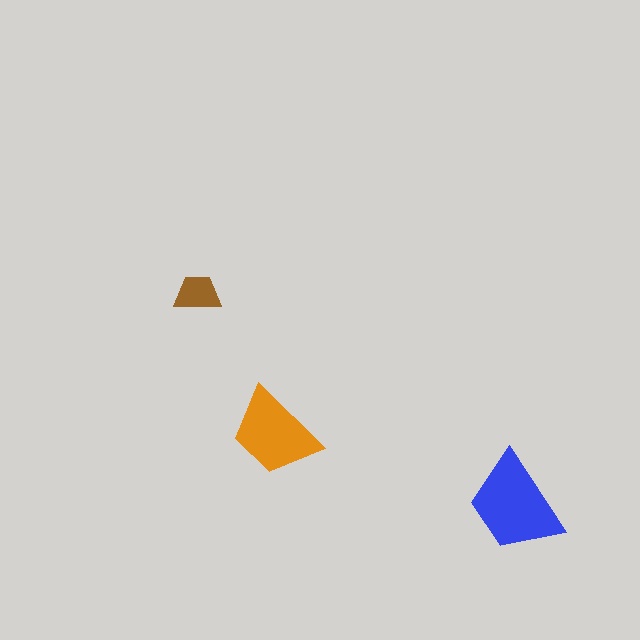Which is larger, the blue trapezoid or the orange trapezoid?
The blue one.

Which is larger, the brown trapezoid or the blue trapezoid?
The blue one.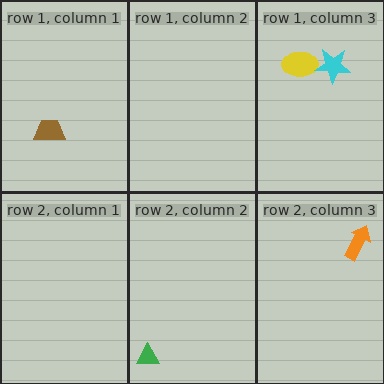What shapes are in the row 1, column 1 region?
The brown trapezoid.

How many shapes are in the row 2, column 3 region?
1.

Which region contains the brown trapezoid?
The row 1, column 1 region.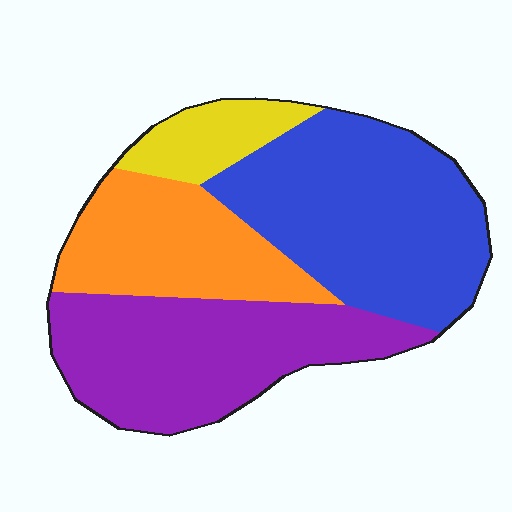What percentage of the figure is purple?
Purple takes up about one third (1/3) of the figure.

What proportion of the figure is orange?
Orange covers roughly 20% of the figure.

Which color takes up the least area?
Yellow, at roughly 10%.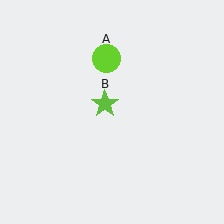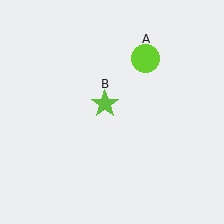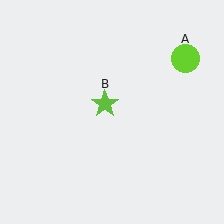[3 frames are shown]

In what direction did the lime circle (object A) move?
The lime circle (object A) moved right.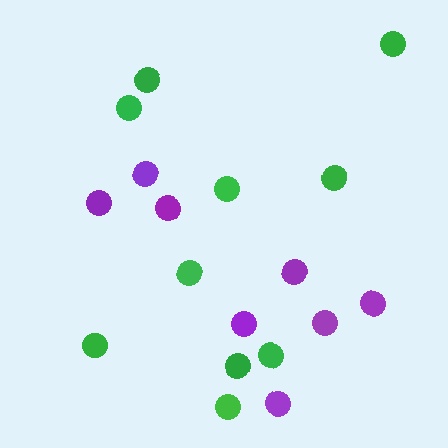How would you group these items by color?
There are 2 groups: one group of purple circles (8) and one group of green circles (10).